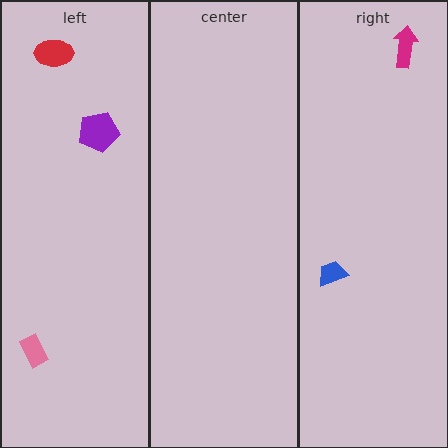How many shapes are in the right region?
2.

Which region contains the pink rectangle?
The left region.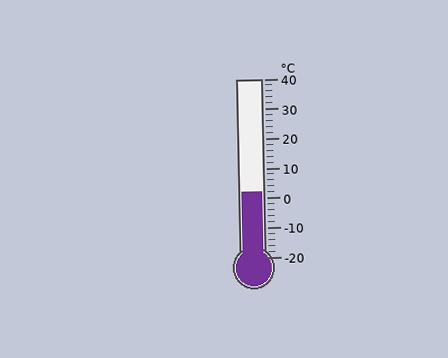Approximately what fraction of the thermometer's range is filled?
The thermometer is filled to approximately 35% of its range.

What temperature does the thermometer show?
The thermometer shows approximately 2°C.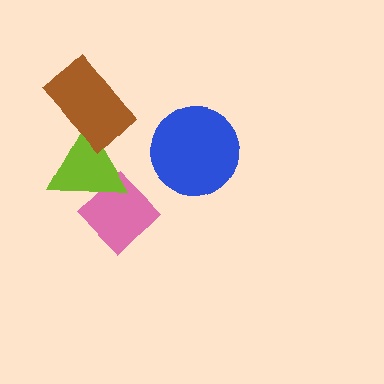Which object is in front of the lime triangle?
The brown rectangle is in front of the lime triangle.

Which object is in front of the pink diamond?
The lime triangle is in front of the pink diamond.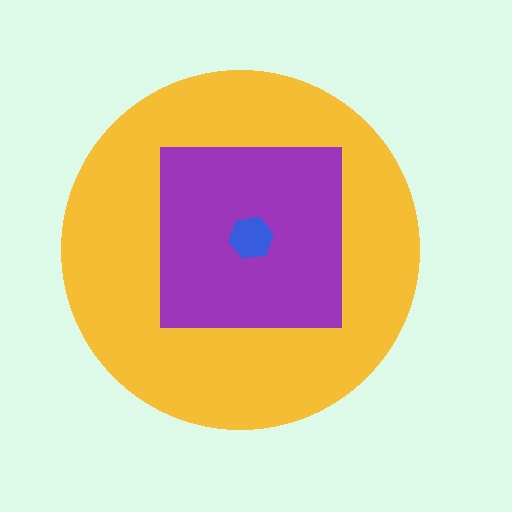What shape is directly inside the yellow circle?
The purple square.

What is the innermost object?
The blue hexagon.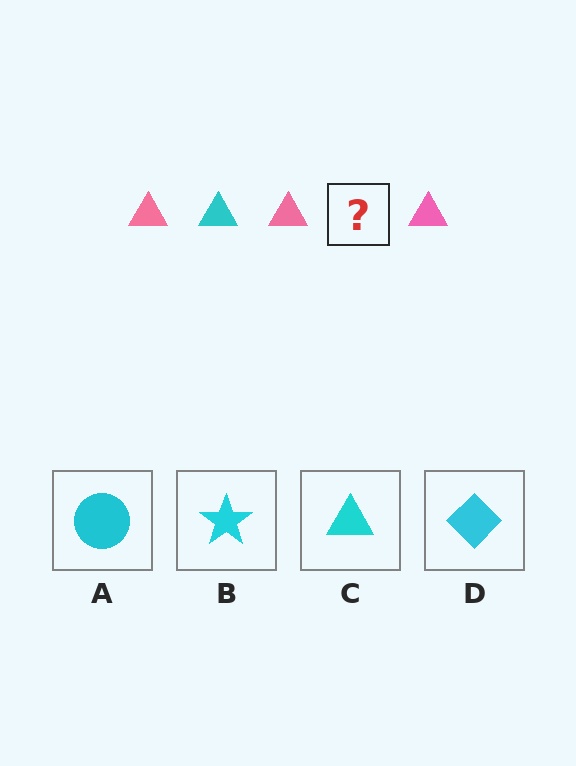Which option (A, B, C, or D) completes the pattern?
C.